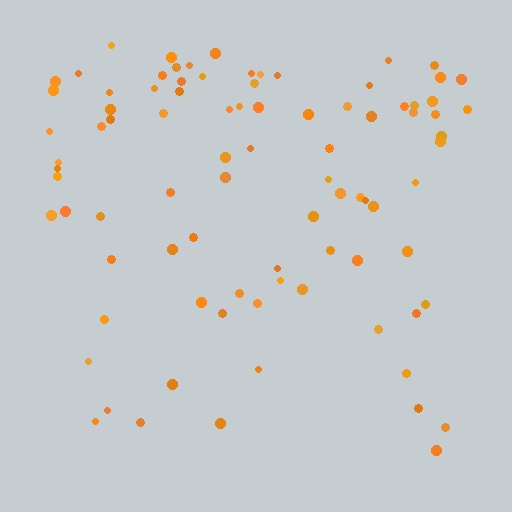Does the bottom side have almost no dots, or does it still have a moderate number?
Still a moderate number, just noticeably fewer than the top.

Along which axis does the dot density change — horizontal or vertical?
Vertical.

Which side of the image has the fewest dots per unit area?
The bottom.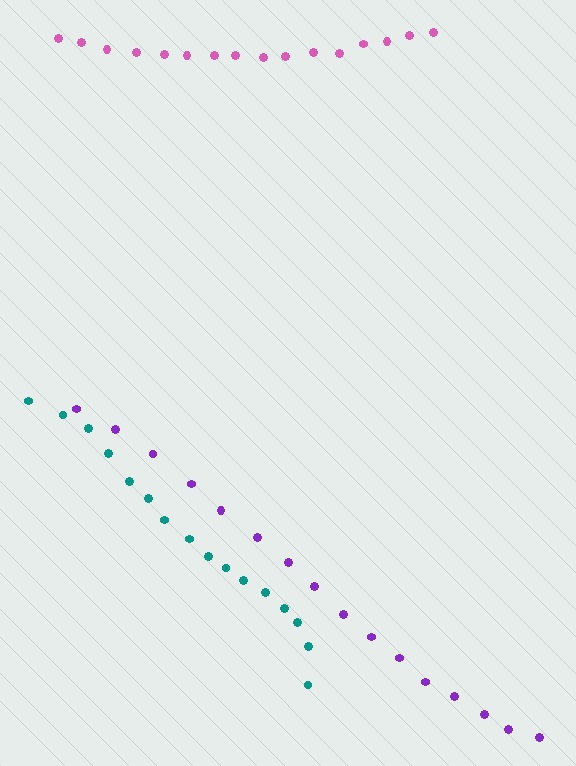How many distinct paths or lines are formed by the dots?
There are 3 distinct paths.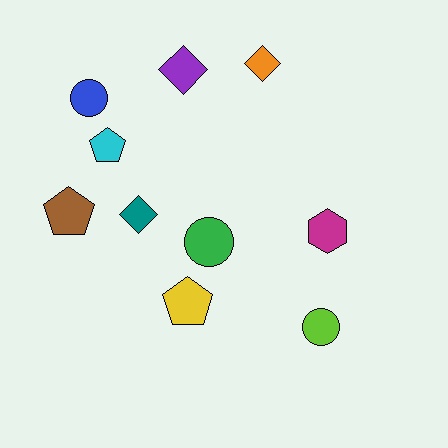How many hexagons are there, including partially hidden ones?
There is 1 hexagon.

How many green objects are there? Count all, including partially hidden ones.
There is 1 green object.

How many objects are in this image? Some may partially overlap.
There are 10 objects.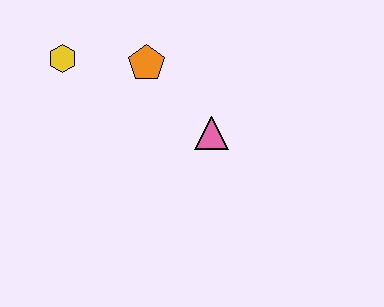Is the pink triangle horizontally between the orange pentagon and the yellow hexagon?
No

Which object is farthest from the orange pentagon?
The pink triangle is farthest from the orange pentagon.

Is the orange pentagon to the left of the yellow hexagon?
No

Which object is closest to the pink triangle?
The orange pentagon is closest to the pink triangle.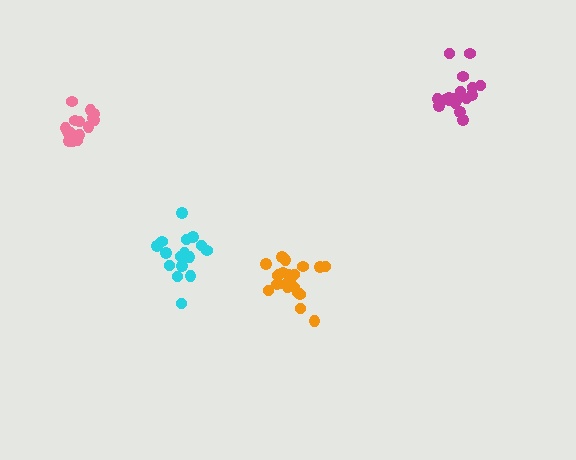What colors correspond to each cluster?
The clusters are colored: magenta, pink, cyan, orange.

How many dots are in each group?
Group 1: 18 dots, Group 2: 15 dots, Group 3: 17 dots, Group 4: 21 dots (71 total).